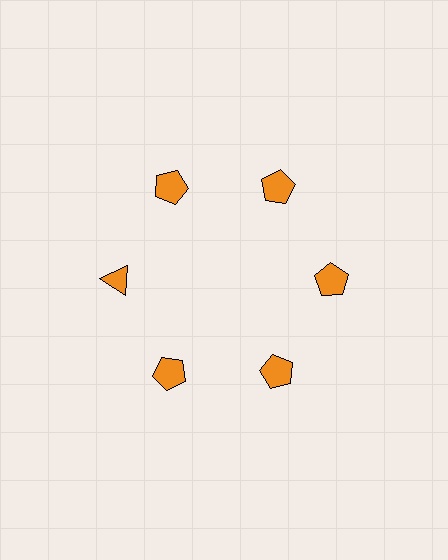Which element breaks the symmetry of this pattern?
The orange triangle at roughly the 9 o'clock position breaks the symmetry. All other shapes are orange pentagons.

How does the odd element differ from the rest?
It has a different shape: triangle instead of pentagon.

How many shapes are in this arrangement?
There are 6 shapes arranged in a ring pattern.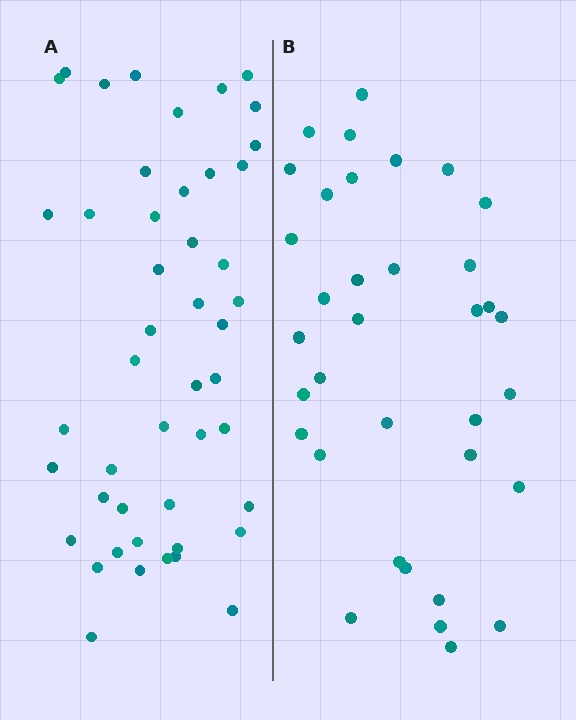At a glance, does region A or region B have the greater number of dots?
Region A (the left region) has more dots.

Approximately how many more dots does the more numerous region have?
Region A has roughly 12 or so more dots than region B.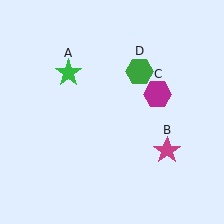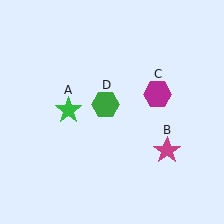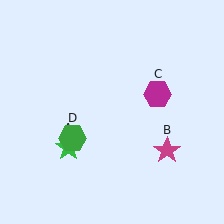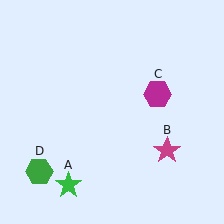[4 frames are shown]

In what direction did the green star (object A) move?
The green star (object A) moved down.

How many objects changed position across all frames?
2 objects changed position: green star (object A), green hexagon (object D).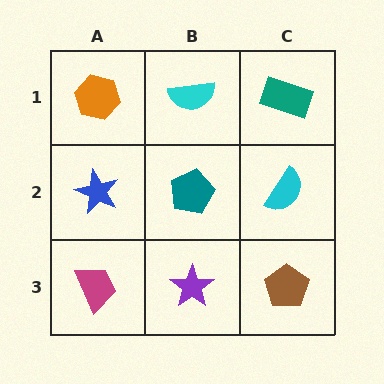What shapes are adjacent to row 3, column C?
A cyan semicircle (row 2, column C), a purple star (row 3, column B).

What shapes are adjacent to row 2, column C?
A teal rectangle (row 1, column C), a brown pentagon (row 3, column C), a teal pentagon (row 2, column B).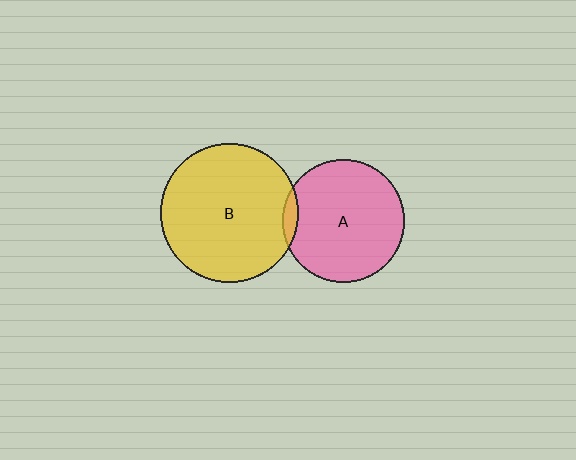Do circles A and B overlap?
Yes.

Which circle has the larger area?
Circle B (yellow).